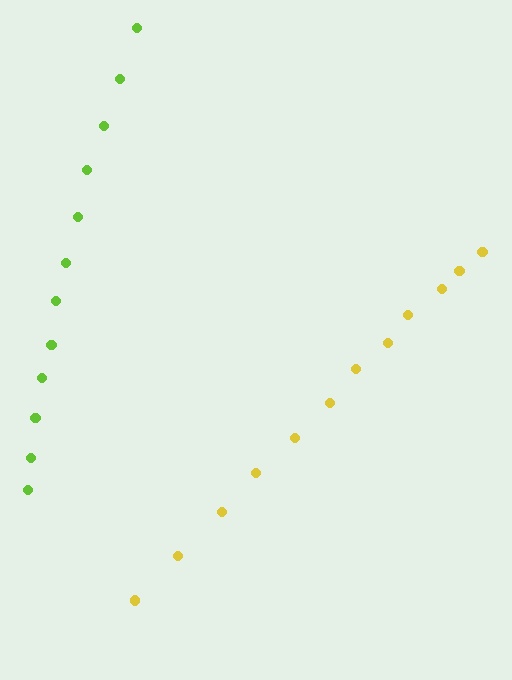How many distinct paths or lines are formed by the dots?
There are 2 distinct paths.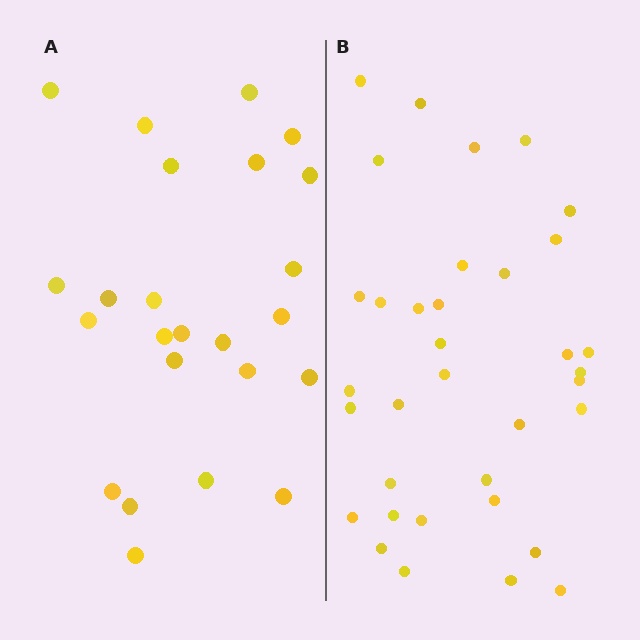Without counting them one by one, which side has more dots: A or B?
Region B (the right region) has more dots.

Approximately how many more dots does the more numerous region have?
Region B has roughly 12 or so more dots than region A.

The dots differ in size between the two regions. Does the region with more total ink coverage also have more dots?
No. Region A has more total ink coverage because its dots are larger, but region B actually contains more individual dots. Total area can be misleading — the number of items is what matters here.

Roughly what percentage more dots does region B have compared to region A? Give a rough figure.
About 45% more.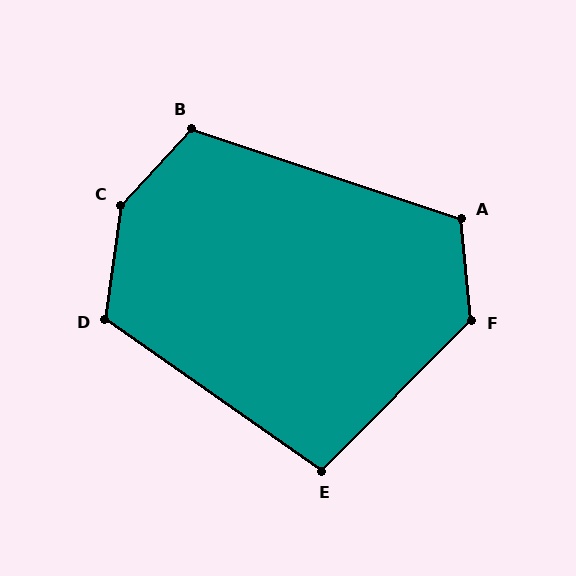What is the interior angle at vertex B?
Approximately 114 degrees (obtuse).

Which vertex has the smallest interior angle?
E, at approximately 100 degrees.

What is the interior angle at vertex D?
Approximately 117 degrees (obtuse).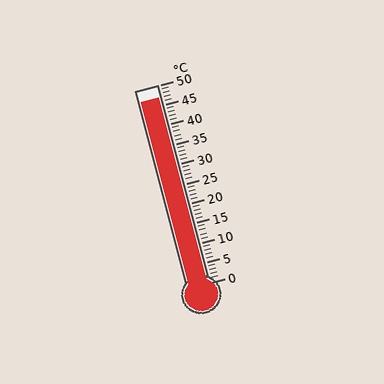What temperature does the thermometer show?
The thermometer shows approximately 47°C.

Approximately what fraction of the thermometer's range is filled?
The thermometer is filled to approximately 95% of its range.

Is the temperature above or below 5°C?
The temperature is above 5°C.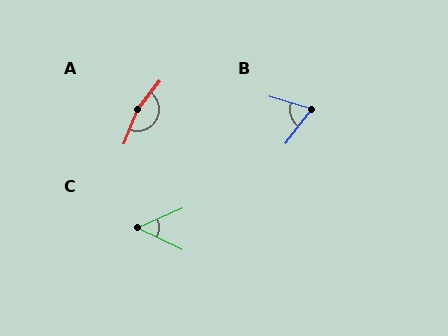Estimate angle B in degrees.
Approximately 69 degrees.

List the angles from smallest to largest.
C (49°), B (69°), A (163°).